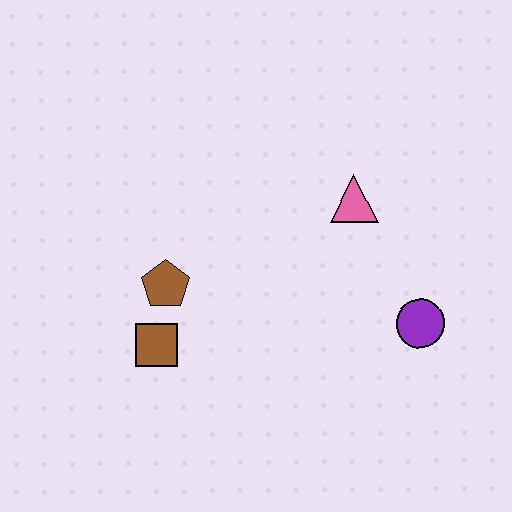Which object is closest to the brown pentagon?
The brown square is closest to the brown pentagon.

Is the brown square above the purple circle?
No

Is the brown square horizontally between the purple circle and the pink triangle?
No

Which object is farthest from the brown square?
The purple circle is farthest from the brown square.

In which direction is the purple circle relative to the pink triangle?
The purple circle is below the pink triangle.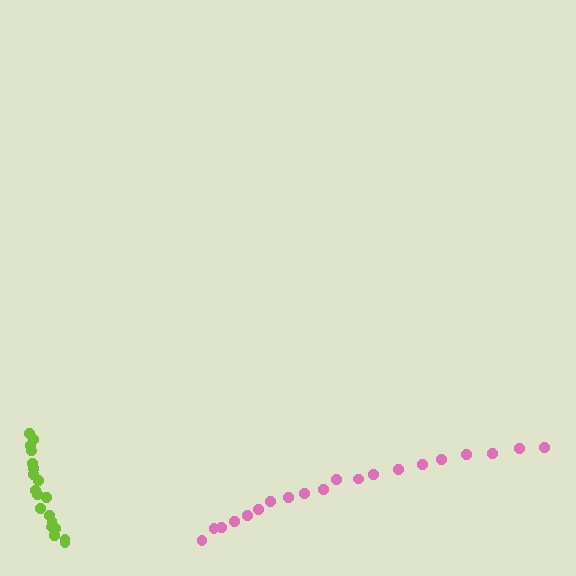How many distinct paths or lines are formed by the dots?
There are 2 distinct paths.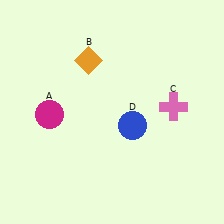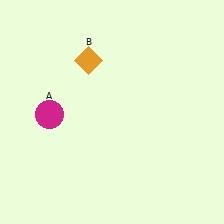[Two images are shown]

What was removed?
The pink cross (C), the blue circle (D) were removed in Image 2.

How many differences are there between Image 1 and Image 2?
There are 2 differences between the two images.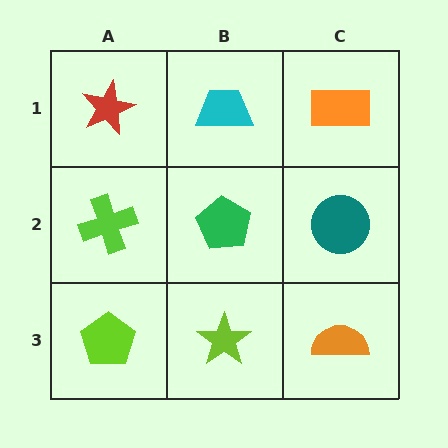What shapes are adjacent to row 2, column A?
A red star (row 1, column A), a lime pentagon (row 3, column A), a green pentagon (row 2, column B).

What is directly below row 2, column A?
A lime pentagon.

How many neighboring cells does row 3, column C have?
2.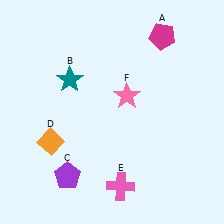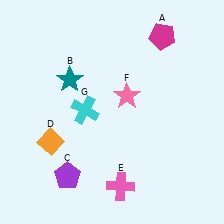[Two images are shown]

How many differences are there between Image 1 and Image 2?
There is 1 difference between the two images.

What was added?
A cyan cross (G) was added in Image 2.